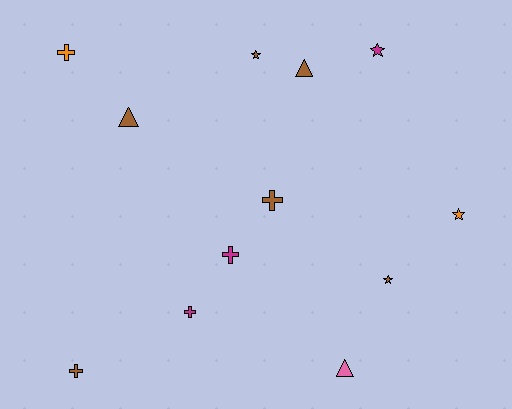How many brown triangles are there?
There are 2 brown triangles.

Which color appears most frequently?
Brown, with 6 objects.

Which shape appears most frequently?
Cross, with 5 objects.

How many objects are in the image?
There are 12 objects.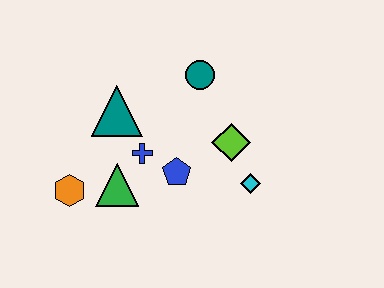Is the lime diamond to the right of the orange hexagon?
Yes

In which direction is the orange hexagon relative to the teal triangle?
The orange hexagon is below the teal triangle.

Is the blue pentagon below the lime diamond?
Yes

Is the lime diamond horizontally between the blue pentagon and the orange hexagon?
No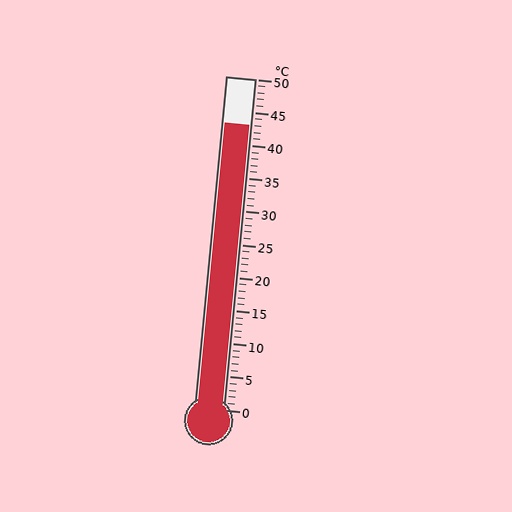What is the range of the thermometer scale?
The thermometer scale ranges from 0°C to 50°C.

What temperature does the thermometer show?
The thermometer shows approximately 43°C.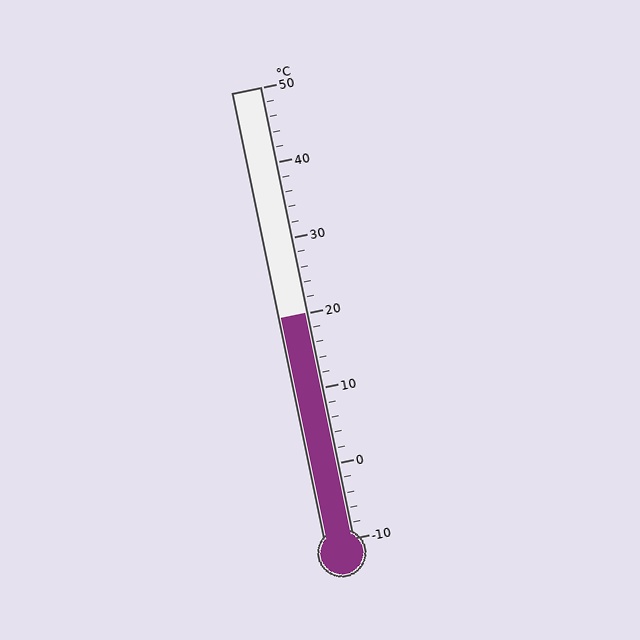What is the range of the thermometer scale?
The thermometer scale ranges from -10°C to 50°C.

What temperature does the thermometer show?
The thermometer shows approximately 20°C.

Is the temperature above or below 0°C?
The temperature is above 0°C.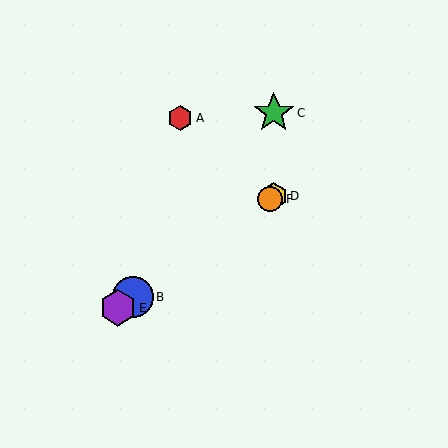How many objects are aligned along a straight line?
4 objects (B, D, E, F) are aligned along a straight line.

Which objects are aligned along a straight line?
Objects B, D, E, F are aligned along a straight line.